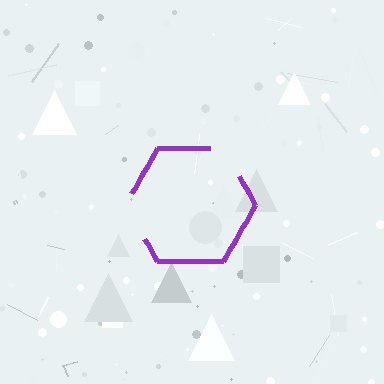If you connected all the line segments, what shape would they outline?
They would outline a hexagon.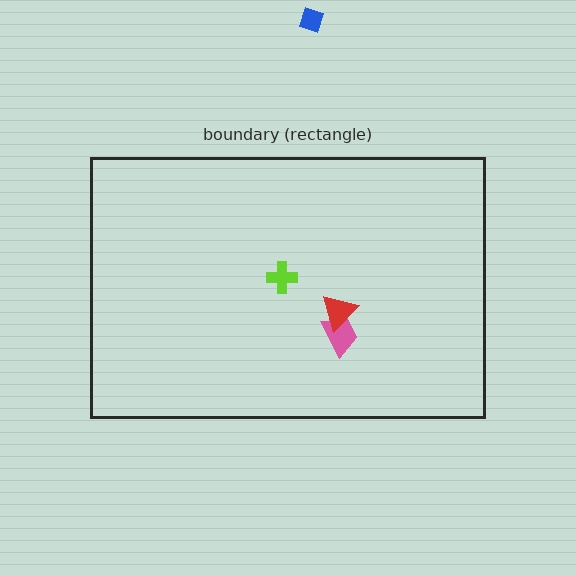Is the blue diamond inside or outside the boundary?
Outside.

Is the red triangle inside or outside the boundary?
Inside.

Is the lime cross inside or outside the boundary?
Inside.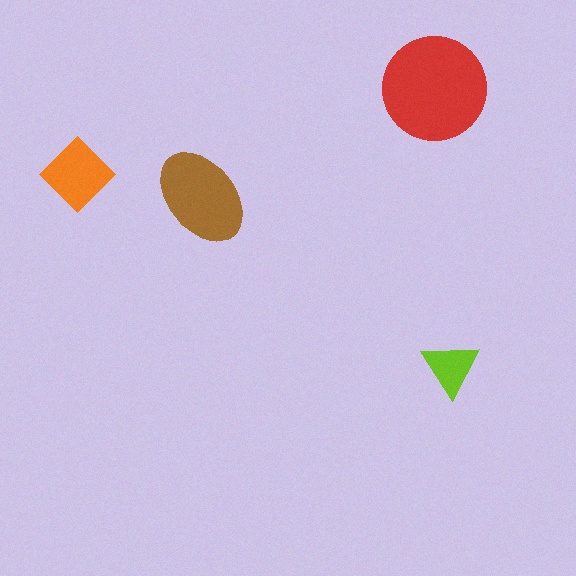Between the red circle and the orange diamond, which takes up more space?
The red circle.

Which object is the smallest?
The lime triangle.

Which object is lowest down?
The lime triangle is bottommost.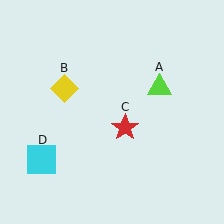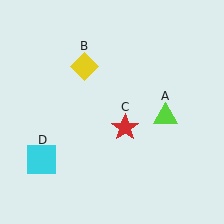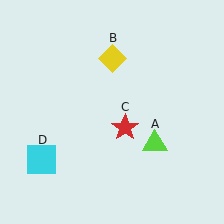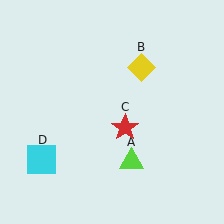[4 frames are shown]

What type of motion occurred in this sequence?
The lime triangle (object A), yellow diamond (object B) rotated clockwise around the center of the scene.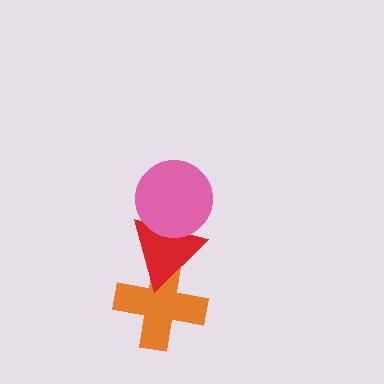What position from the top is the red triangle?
The red triangle is 2nd from the top.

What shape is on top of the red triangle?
The pink circle is on top of the red triangle.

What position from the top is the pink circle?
The pink circle is 1st from the top.